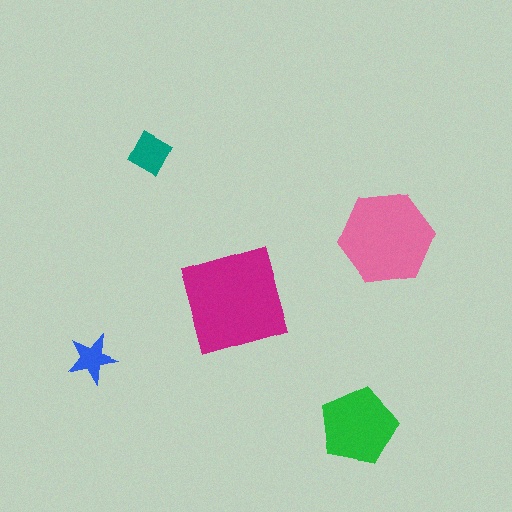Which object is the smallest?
The blue star.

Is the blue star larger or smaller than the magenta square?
Smaller.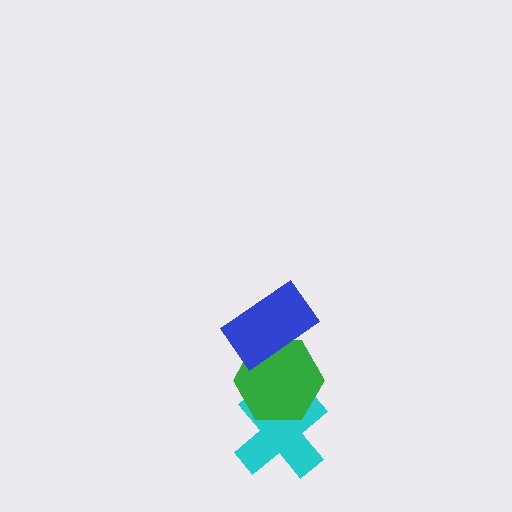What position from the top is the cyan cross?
The cyan cross is 3rd from the top.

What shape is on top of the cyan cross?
The green hexagon is on top of the cyan cross.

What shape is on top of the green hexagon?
The blue rectangle is on top of the green hexagon.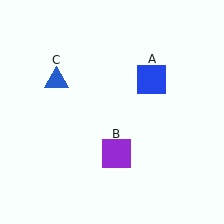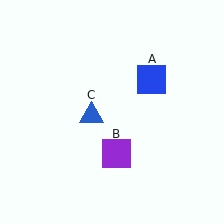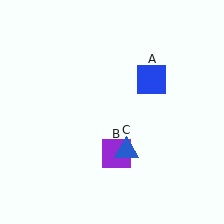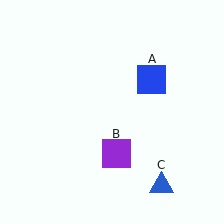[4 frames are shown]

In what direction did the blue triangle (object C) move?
The blue triangle (object C) moved down and to the right.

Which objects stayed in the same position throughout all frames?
Blue square (object A) and purple square (object B) remained stationary.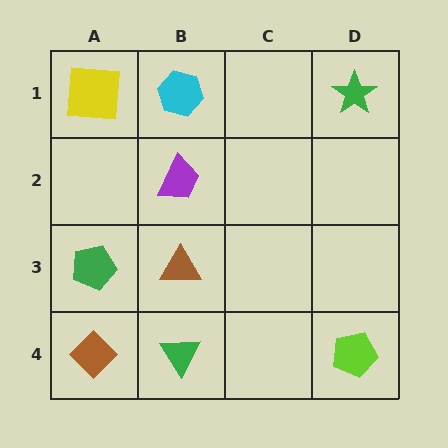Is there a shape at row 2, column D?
No, that cell is empty.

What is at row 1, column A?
A yellow square.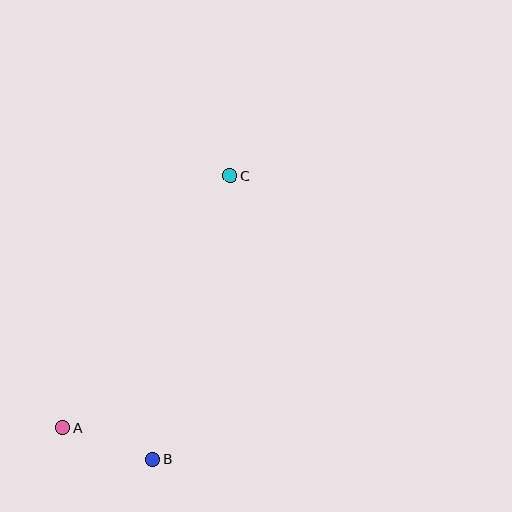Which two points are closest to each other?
Points A and B are closest to each other.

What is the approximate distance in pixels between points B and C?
The distance between B and C is approximately 293 pixels.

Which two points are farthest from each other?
Points A and C are farthest from each other.